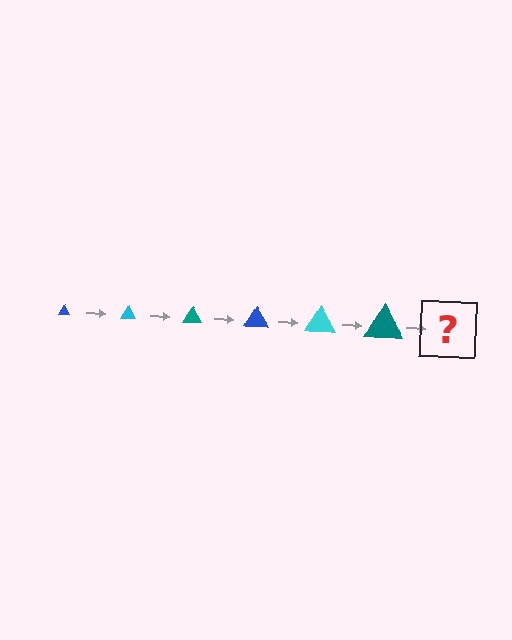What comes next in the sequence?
The next element should be a blue triangle, larger than the previous one.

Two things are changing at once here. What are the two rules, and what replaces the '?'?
The two rules are that the triangle grows larger each step and the color cycles through blue, cyan, and teal. The '?' should be a blue triangle, larger than the previous one.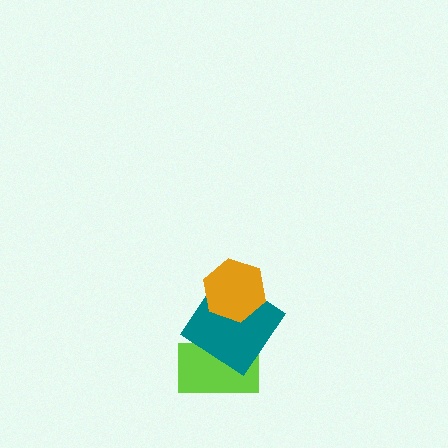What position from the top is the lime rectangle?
The lime rectangle is 3rd from the top.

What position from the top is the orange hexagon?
The orange hexagon is 1st from the top.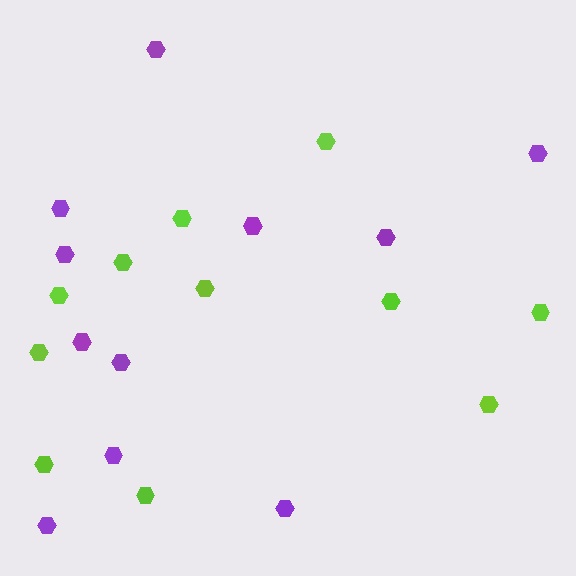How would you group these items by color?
There are 2 groups: one group of lime hexagons (11) and one group of purple hexagons (11).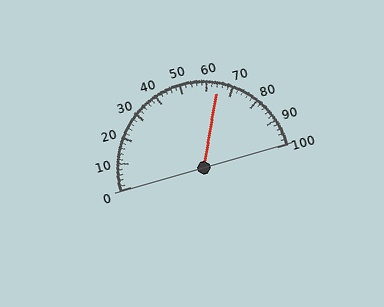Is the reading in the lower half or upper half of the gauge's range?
The reading is in the upper half of the range (0 to 100).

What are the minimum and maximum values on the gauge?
The gauge ranges from 0 to 100.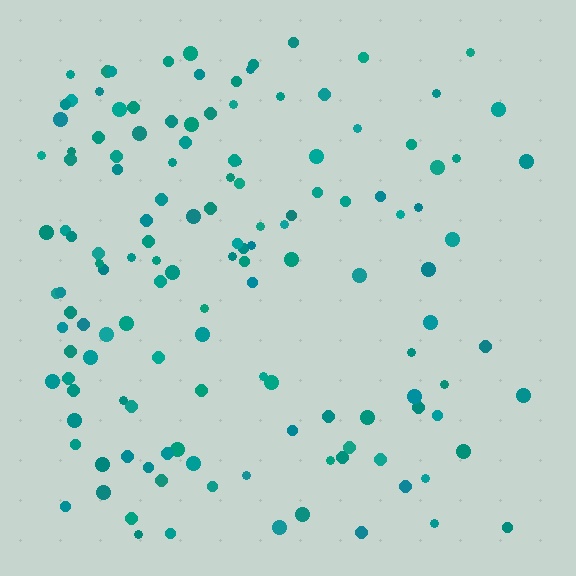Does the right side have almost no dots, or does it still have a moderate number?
Still a moderate number, just noticeably fewer than the left.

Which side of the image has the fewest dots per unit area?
The right.